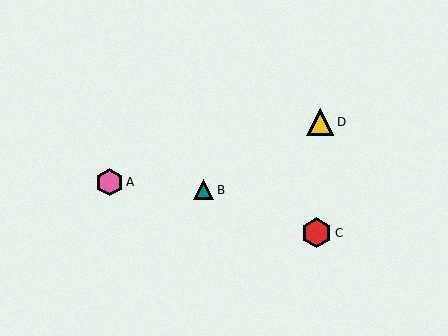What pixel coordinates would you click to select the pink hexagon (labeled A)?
Click at (109, 182) to select the pink hexagon A.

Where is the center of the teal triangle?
The center of the teal triangle is at (204, 190).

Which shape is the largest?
The red hexagon (labeled C) is the largest.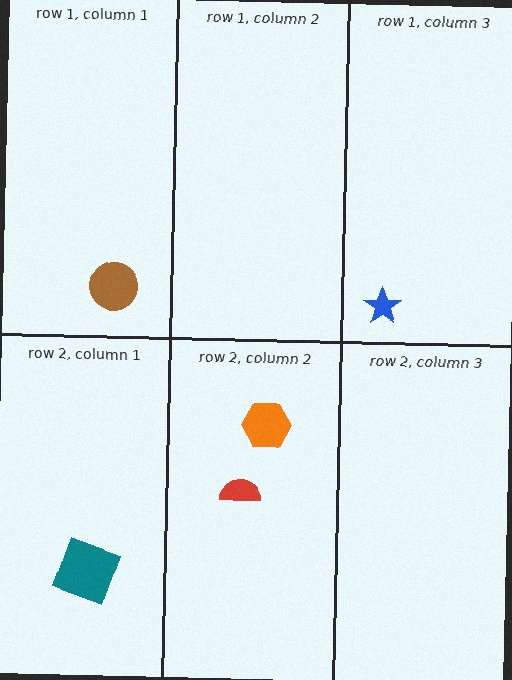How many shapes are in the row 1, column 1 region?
1.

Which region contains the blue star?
The row 1, column 3 region.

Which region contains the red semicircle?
The row 2, column 2 region.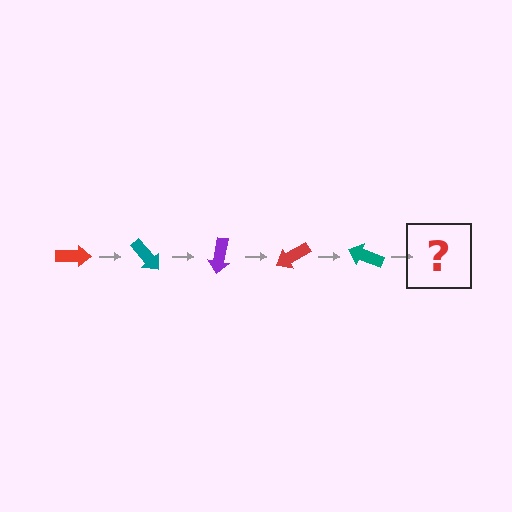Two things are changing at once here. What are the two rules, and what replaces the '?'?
The two rules are that it rotates 50 degrees each step and the color cycles through red, teal, and purple. The '?' should be a purple arrow, rotated 250 degrees from the start.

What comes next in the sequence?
The next element should be a purple arrow, rotated 250 degrees from the start.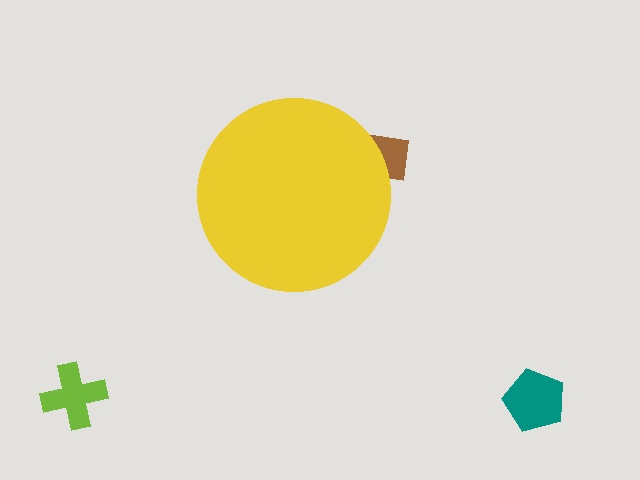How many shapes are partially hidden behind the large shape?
1 shape is partially hidden.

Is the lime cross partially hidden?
No, the lime cross is fully visible.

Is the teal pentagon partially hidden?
No, the teal pentagon is fully visible.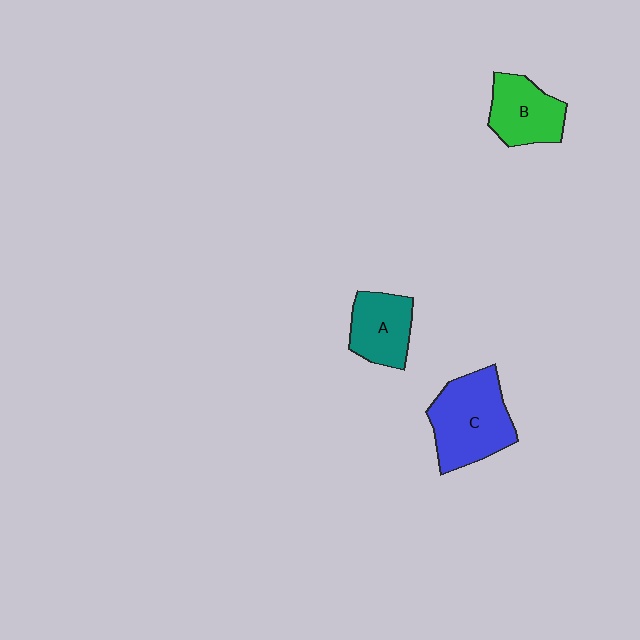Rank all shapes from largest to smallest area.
From largest to smallest: C (blue), B (green), A (teal).